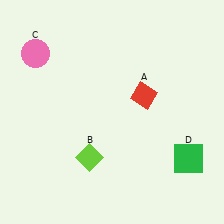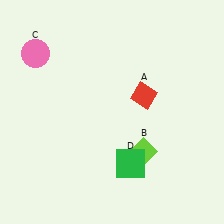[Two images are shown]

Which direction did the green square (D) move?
The green square (D) moved left.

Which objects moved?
The objects that moved are: the lime diamond (B), the green square (D).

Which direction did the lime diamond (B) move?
The lime diamond (B) moved right.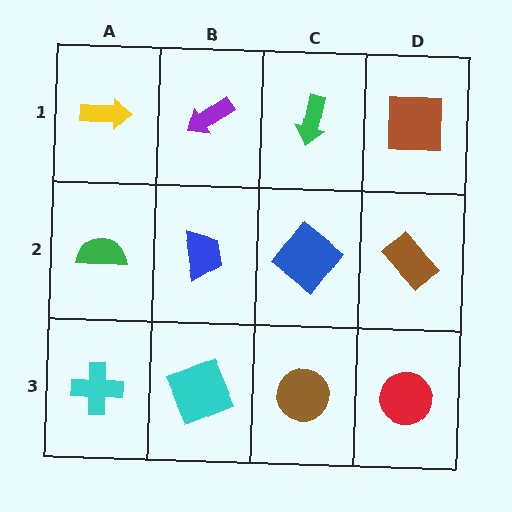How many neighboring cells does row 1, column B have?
3.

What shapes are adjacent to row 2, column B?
A purple arrow (row 1, column B), a cyan square (row 3, column B), a green semicircle (row 2, column A), a blue diamond (row 2, column C).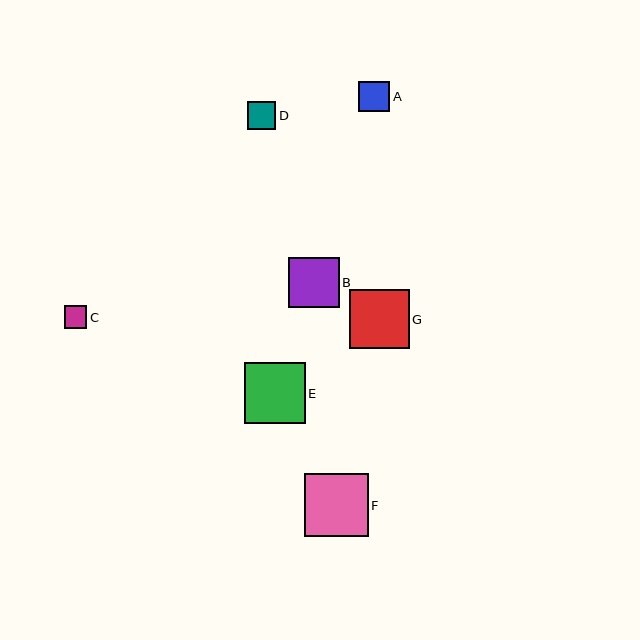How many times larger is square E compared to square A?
Square E is approximately 2.0 times the size of square A.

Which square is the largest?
Square F is the largest with a size of approximately 64 pixels.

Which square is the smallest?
Square C is the smallest with a size of approximately 22 pixels.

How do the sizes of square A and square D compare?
Square A and square D are approximately the same size.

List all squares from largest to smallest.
From largest to smallest: F, E, G, B, A, D, C.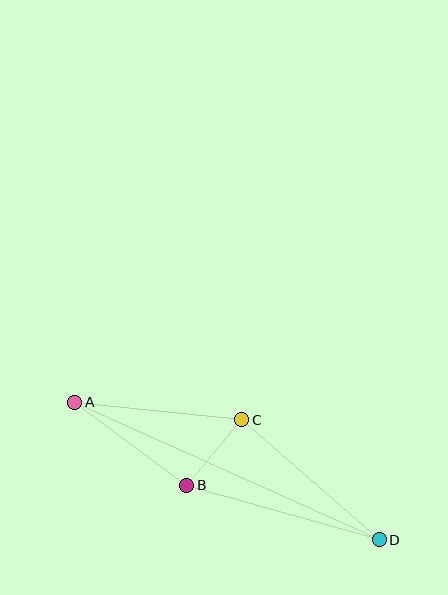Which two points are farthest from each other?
Points A and D are farthest from each other.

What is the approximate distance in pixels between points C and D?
The distance between C and D is approximately 182 pixels.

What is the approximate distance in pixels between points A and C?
The distance between A and C is approximately 168 pixels.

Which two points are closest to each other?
Points B and C are closest to each other.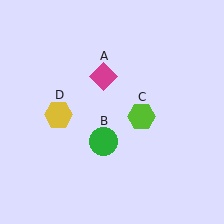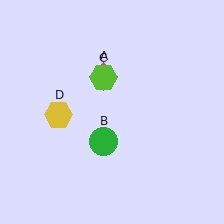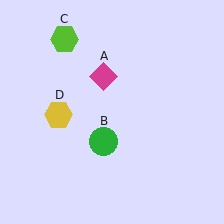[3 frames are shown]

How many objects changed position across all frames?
1 object changed position: lime hexagon (object C).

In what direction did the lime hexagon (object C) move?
The lime hexagon (object C) moved up and to the left.